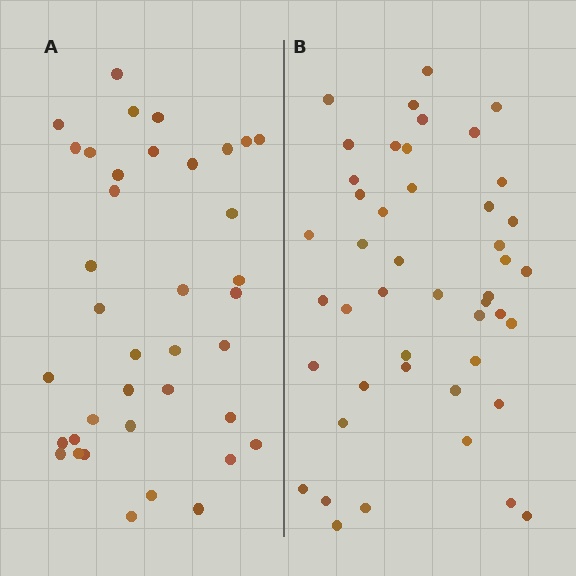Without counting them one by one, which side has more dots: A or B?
Region B (the right region) has more dots.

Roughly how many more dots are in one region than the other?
Region B has roughly 8 or so more dots than region A.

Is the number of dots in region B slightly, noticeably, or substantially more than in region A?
Region B has only slightly more — the two regions are fairly close. The ratio is roughly 1.2 to 1.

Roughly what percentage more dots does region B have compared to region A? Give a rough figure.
About 20% more.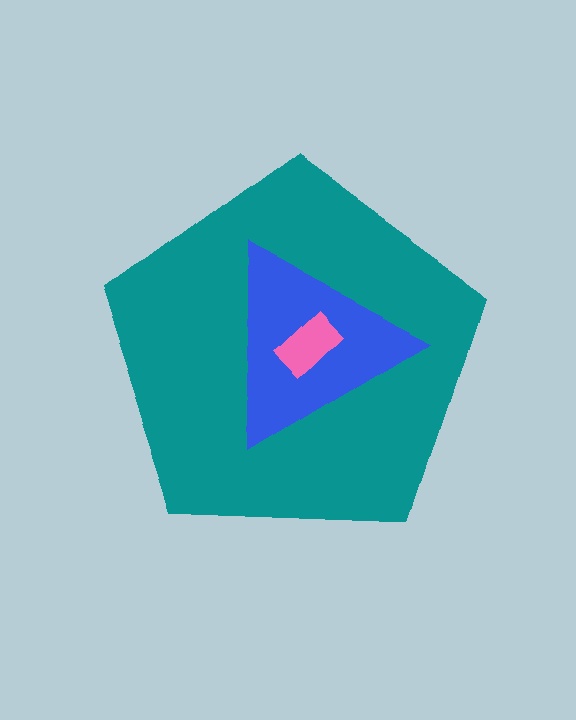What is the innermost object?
The pink rectangle.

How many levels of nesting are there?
3.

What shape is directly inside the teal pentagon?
The blue triangle.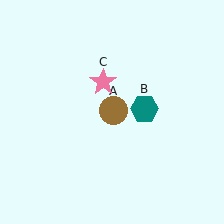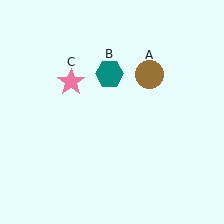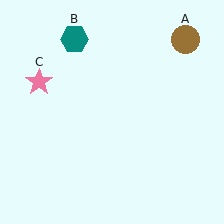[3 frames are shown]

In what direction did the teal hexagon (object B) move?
The teal hexagon (object B) moved up and to the left.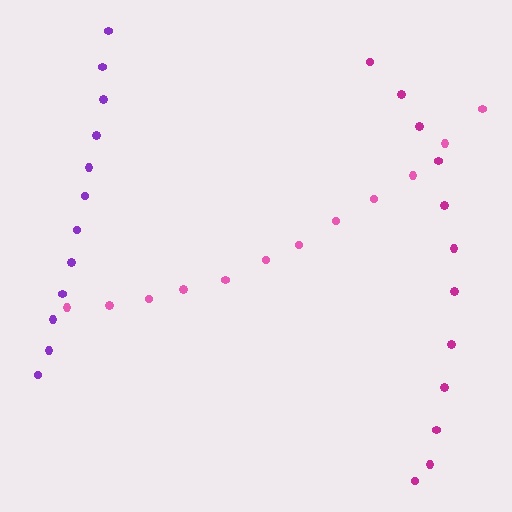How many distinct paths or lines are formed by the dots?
There are 3 distinct paths.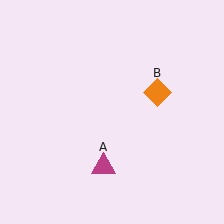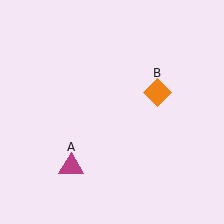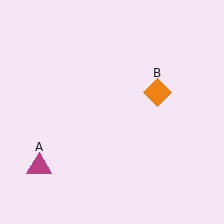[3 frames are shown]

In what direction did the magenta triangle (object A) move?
The magenta triangle (object A) moved left.